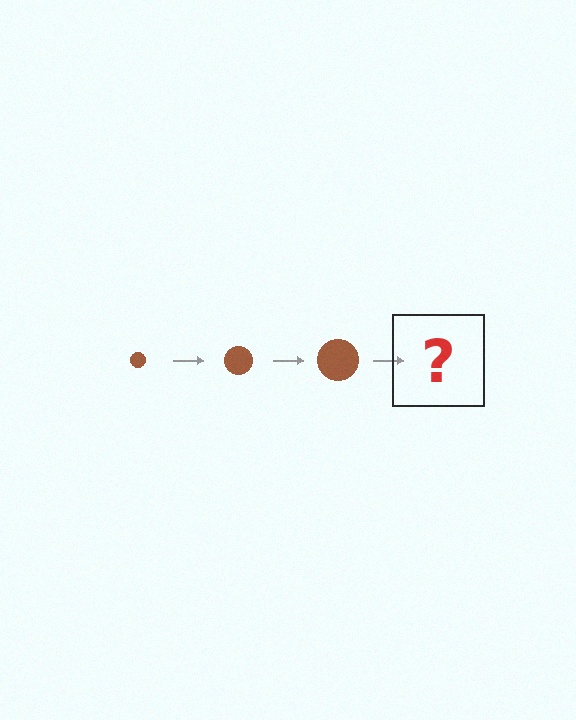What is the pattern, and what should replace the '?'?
The pattern is that the circle gets progressively larger each step. The '?' should be a brown circle, larger than the previous one.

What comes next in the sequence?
The next element should be a brown circle, larger than the previous one.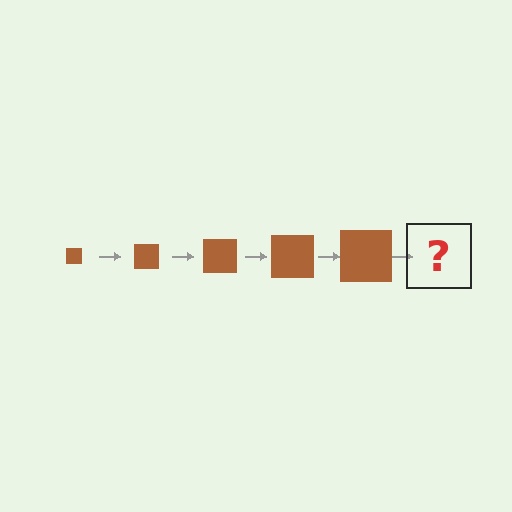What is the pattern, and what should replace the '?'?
The pattern is that the square gets progressively larger each step. The '?' should be a brown square, larger than the previous one.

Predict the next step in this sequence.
The next step is a brown square, larger than the previous one.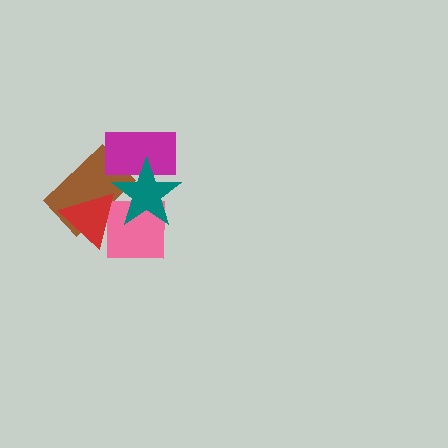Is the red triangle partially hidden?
No, no other shape covers it.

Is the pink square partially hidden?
Yes, it is partially covered by another shape.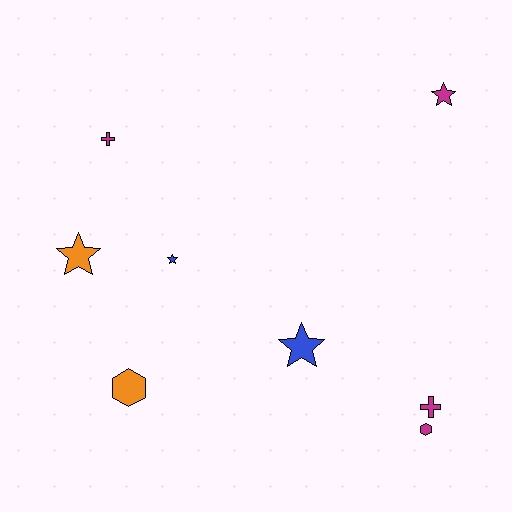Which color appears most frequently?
Magenta, with 4 objects.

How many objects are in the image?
There are 8 objects.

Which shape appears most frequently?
Star, with 4 objects.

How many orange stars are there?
There is 1 orange star.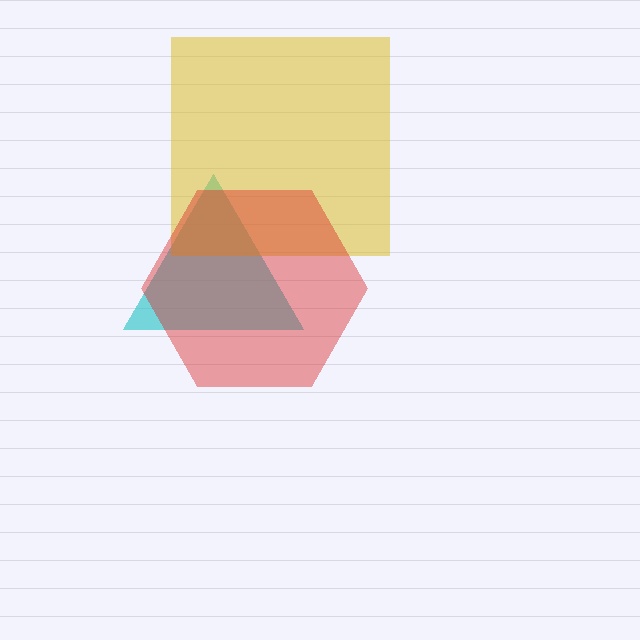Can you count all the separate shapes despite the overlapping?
Yes, there are 3 separate shapes.